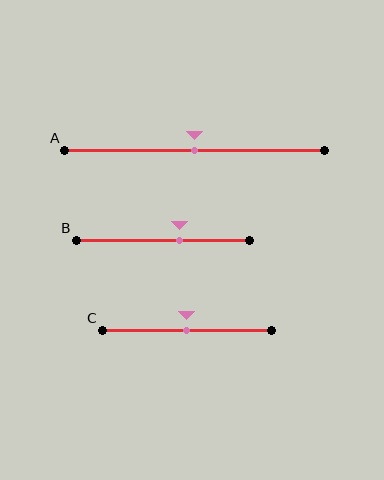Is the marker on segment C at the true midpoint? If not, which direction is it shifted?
Yes, the marker on segment C is at the true midpoint.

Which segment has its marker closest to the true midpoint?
Segment A has its marker closest to the true midpoint.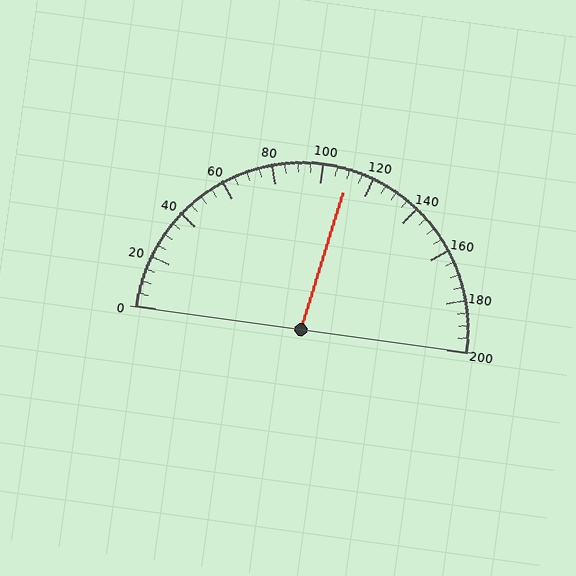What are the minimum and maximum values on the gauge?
The gauge ranges from 0 to 200.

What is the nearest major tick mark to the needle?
The nearest major tick mark is 120.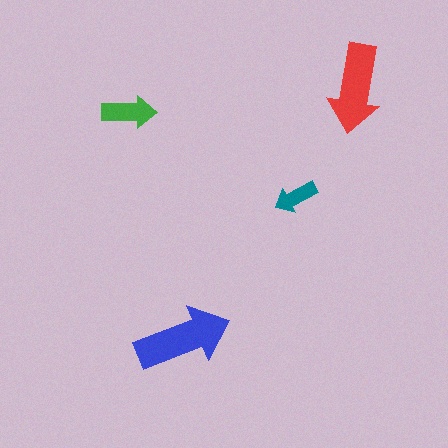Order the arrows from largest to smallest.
the blue one, the red one, the green one, the teal one.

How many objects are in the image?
There are 4 objects in the image.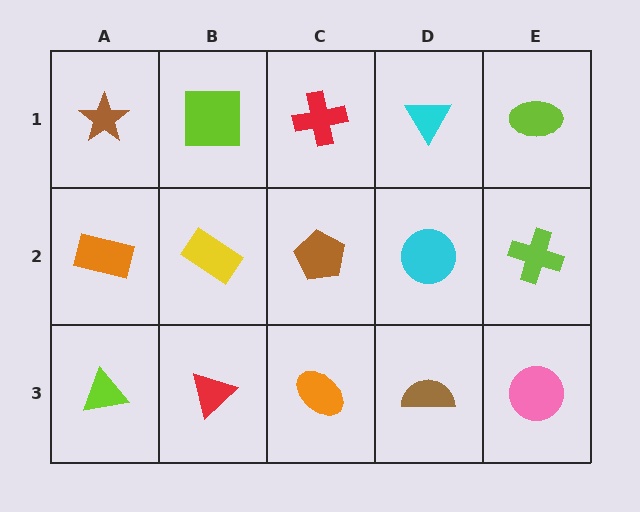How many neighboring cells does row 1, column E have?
2.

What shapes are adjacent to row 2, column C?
A red cross (row 1, column C), an orange ellipse (row 3, column C), a yellow rectangle (row 2, column B), a cyan circle (row 2, column D).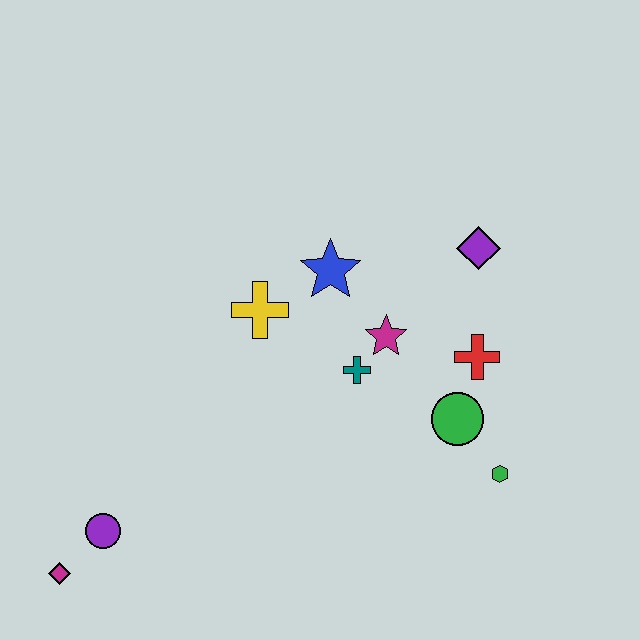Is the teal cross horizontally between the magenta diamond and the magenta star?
Yes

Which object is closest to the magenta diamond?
The purple circle is closest to the magenta diamond.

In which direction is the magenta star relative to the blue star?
The magenta star is below the blue star.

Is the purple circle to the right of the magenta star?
No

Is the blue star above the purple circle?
Yes